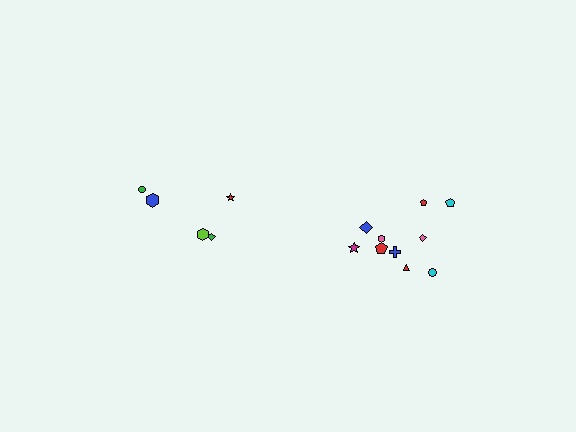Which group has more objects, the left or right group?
The right group.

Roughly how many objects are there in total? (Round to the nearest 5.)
Roughly 15 objects in total.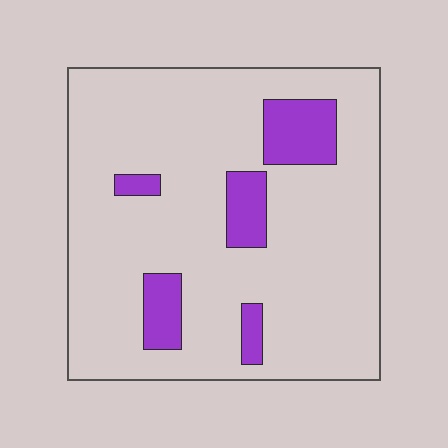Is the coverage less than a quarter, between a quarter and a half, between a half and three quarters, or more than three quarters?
Less than a quarter.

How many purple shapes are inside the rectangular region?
5.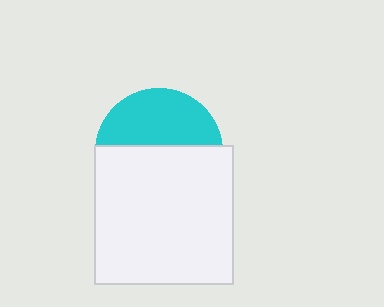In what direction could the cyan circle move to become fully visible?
The cyan circle could move up. That would shift it out from behind the white square entirely.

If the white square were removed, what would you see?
You would see the complete cyan circle.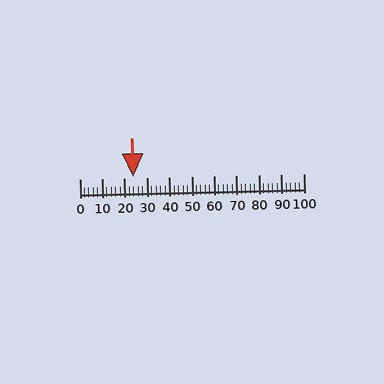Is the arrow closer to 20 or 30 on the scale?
The arrow is closer to 20.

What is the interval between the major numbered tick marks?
The major tick marks are spaced 10 units apart.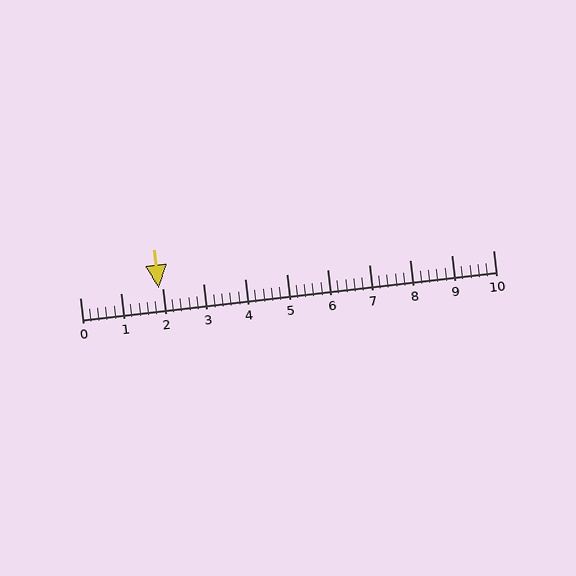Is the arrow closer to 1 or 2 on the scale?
The arrow is closer to 2.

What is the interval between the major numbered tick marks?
The major tick marks are spaced 1 units apart.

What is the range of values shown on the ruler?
The ruler shows values from 0 to 10.